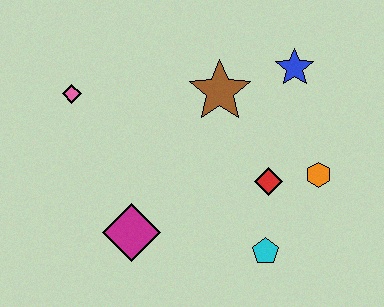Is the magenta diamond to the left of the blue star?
Yes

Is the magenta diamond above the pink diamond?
No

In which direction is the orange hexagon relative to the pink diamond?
The orange hexagon is to the right of the pink diamond.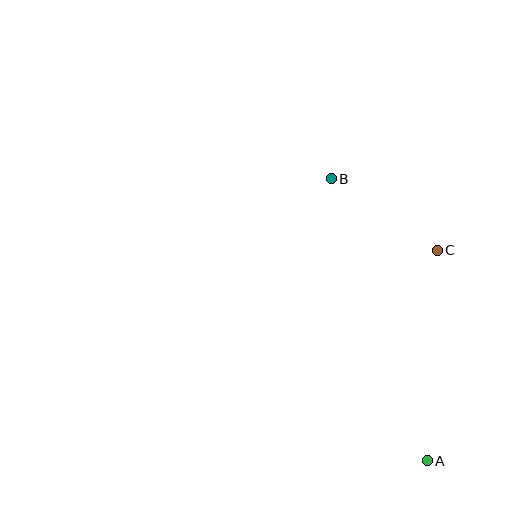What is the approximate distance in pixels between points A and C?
The distance between A and C is approximately 210 pixels.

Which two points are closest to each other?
Points B and C are closest to each other.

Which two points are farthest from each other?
Points A and B are farthest from each other.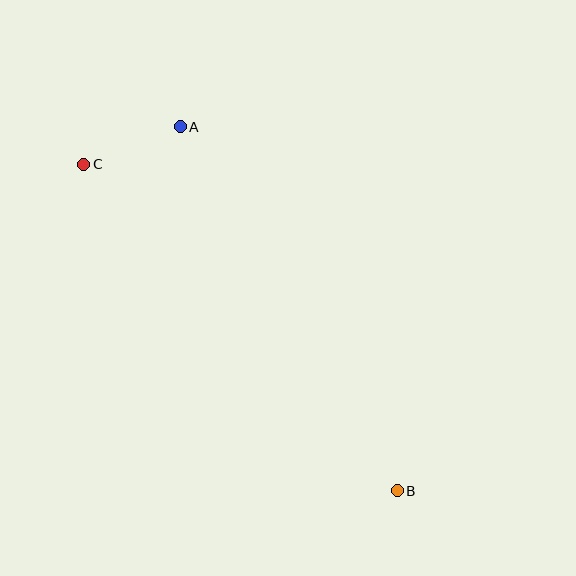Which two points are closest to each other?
Points A and C are closest to each other.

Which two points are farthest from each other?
Points B and C are farthest from each other.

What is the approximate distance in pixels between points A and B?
The distance between A and B is approximately 424 pixels.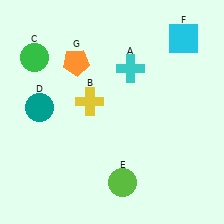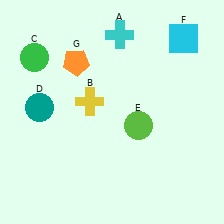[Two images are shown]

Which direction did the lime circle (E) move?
The lime circle (E) moved up.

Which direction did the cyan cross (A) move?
The cyan cross (A) moved up.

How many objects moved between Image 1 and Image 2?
2 objects moved between the two images.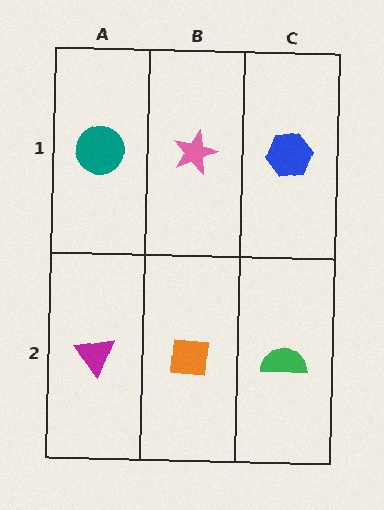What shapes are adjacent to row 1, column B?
An orange square (row 2, column B), a teal circle (row 1, column A), a blue hexagon (row 1, column C).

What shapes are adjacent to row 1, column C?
A green semicircle (row 2, column C), a pink star (row 1, column B).